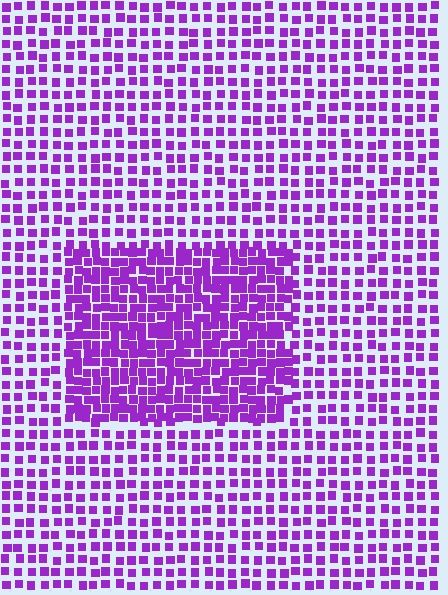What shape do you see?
I see a rectangle.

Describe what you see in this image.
The image contains small purple elements arranged at two different densities. A rectangle-shaped region is visible where the elements are more densely packed than the surrounding area.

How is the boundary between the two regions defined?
The boundary is defined by a change in element density (approximately 1.9x ratio). All elements are the same color, size, and shape.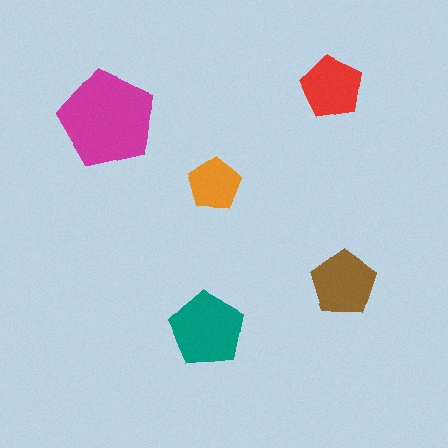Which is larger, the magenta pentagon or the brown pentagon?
The magenta one.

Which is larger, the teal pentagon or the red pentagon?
The teal one.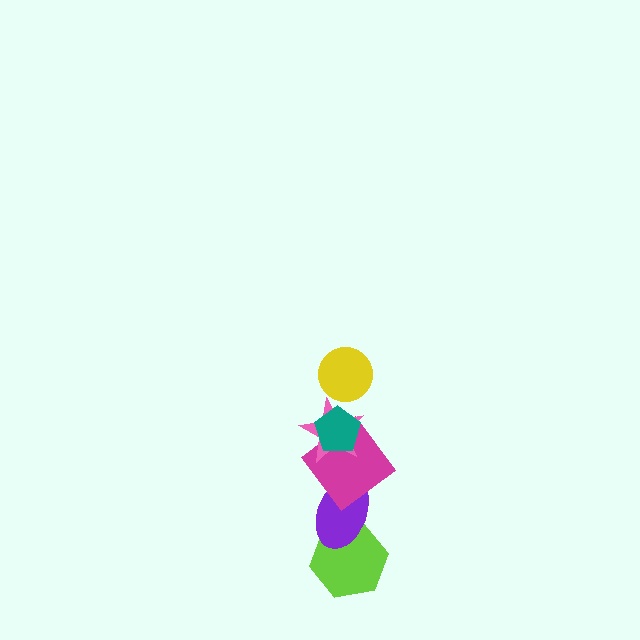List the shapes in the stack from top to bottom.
From top to bottom: the yellow circle, the teal pentagon, the pink star, the magenta diamond, the purple ellipse, the lime hexagon.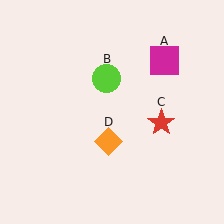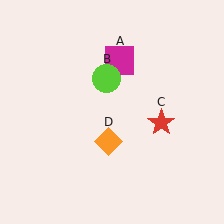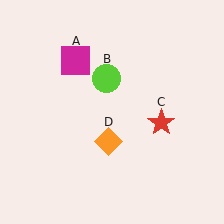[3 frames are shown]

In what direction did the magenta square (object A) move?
The magenta square (object A) moved left.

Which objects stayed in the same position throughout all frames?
Lime circle (object B) and red star (object C) and orange diamond (object D) remained stationary.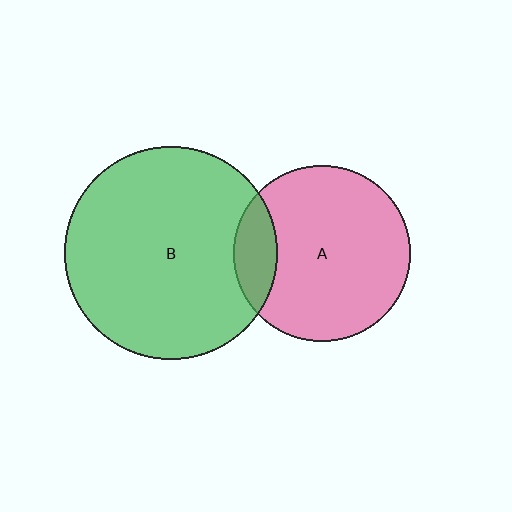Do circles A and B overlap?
Yes.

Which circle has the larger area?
Circle B (green).